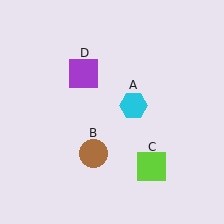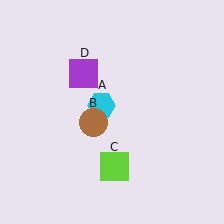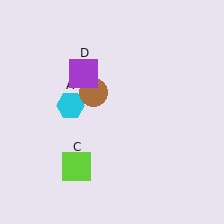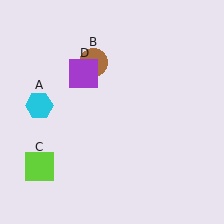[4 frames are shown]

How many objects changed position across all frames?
3 objects changed position: cyan hexagon (object A), brown circle (object B), lime square (object C).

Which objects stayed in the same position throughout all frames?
Purple square (object D) remained stationary.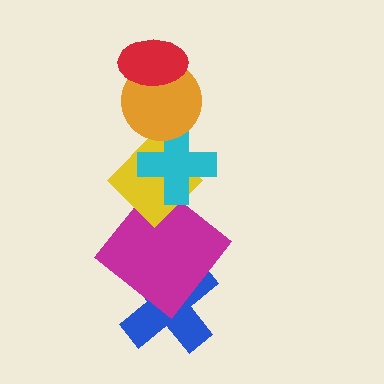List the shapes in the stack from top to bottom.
From top to bottom: the red ellipse, the orange circle, the cyan cross, the yellow diamond, the magenta diamond, the blue cross.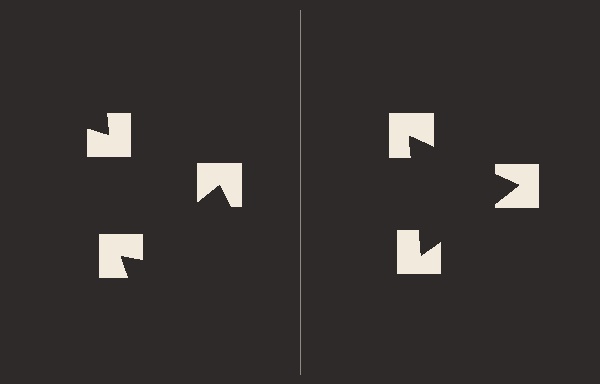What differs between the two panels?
The notched squares are positioned identically on both sides; only the wedge orientations differ. On the right they align to a triangle; on the left they are misaligned.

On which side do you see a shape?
An illusory triangle appears on the right side. On the left side the wedge cuts are rotated, so no coherent shape forms.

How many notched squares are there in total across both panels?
6 — 3 on each side.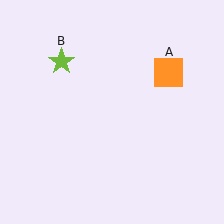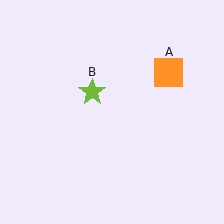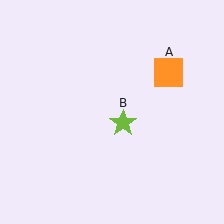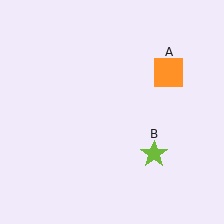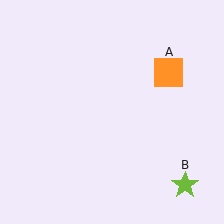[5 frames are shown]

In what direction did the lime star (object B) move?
The lime star (object B) moved down and to the right.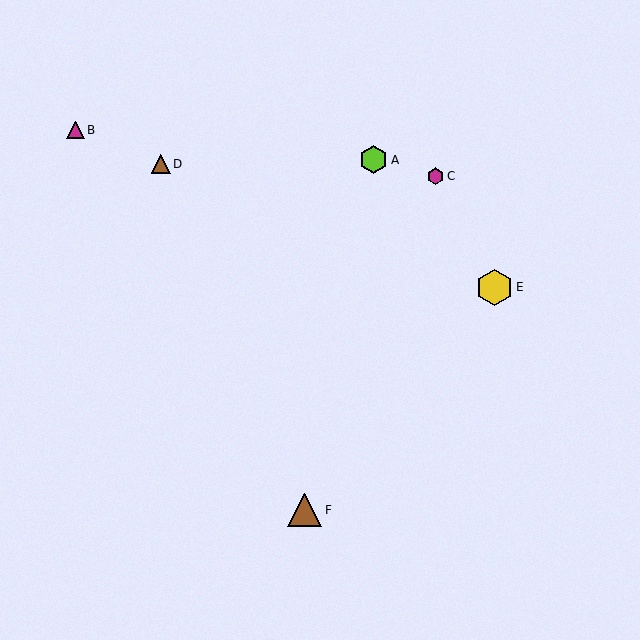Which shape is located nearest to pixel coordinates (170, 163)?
The brown triangle (labeled D) at (161, 164) is nearest to that location.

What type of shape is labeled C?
Shape C is a magenta hexagon.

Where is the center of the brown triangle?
The center of the brown triangle is at (161, 164).